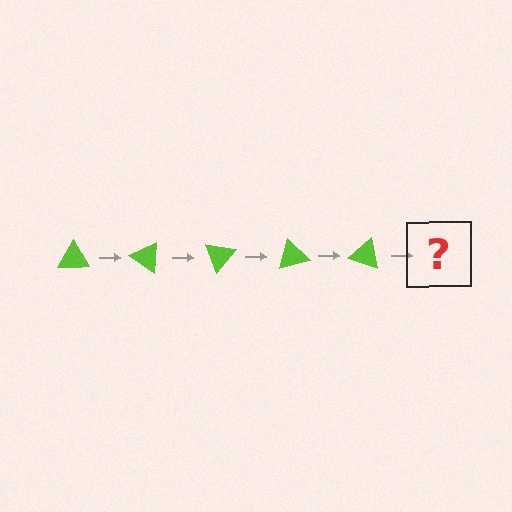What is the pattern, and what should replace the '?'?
The pattern is that the triangle rotates 35 degrees each step. The '?' should be a lime triangle rotated 175 degrees.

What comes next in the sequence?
The next element should be a lime triangle rotated 175 degrees.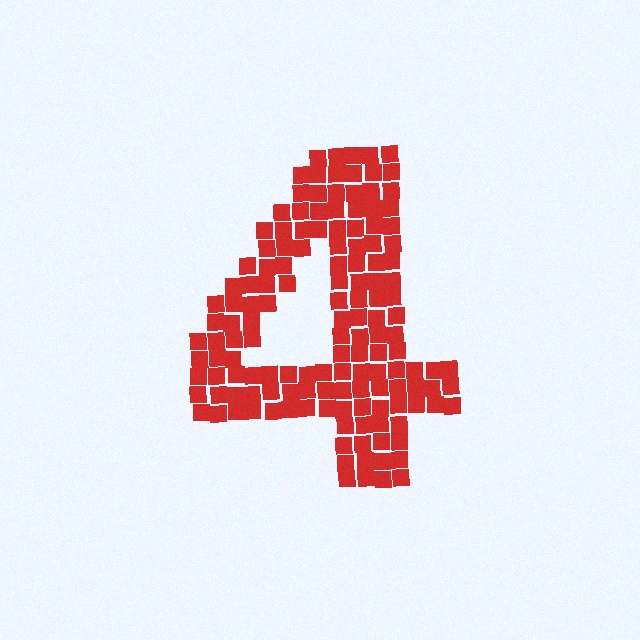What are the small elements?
The small elements are squares.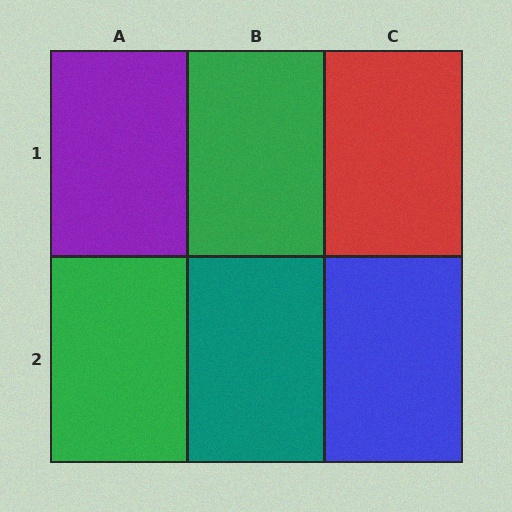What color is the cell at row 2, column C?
Blue.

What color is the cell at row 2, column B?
Teal.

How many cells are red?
1 cell is red.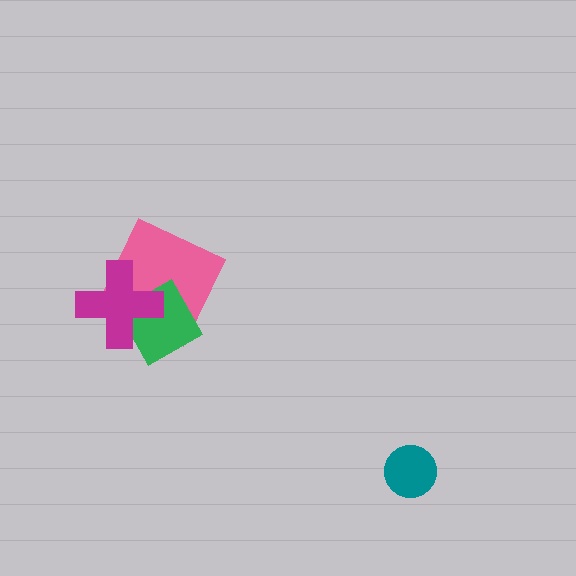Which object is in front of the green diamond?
The magenta cross is in front of the green diamond.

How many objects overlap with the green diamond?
2 objects overlap with the green diamond.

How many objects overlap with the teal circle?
0 objects overlap with the teal circle.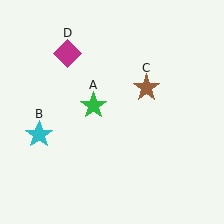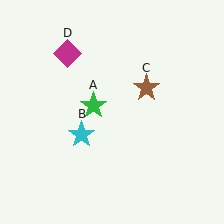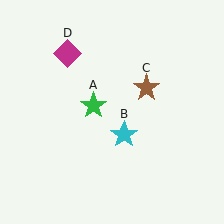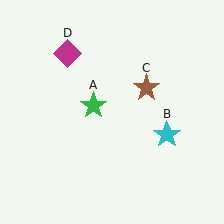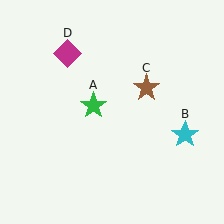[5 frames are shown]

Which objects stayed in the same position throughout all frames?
Green star (object A) and brown star (object C) and magenta diamond (object D) remained stationary.